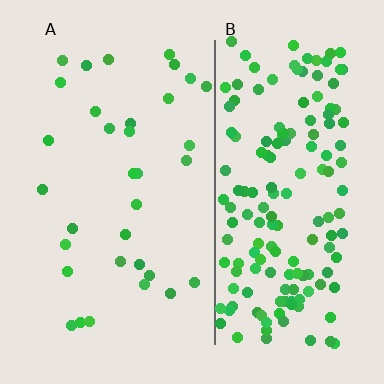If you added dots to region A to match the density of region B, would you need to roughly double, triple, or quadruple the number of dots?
Approximately quadruple.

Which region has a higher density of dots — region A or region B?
B (the right).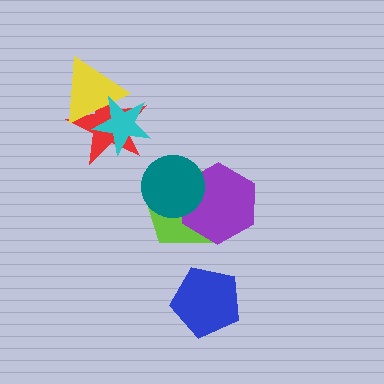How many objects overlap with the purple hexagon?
2 objects overlap with the purple hexagon.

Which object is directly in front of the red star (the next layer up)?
The yellow triangle is directly in front of the red star.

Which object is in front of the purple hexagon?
The teal circle is in front of the purple hexagon.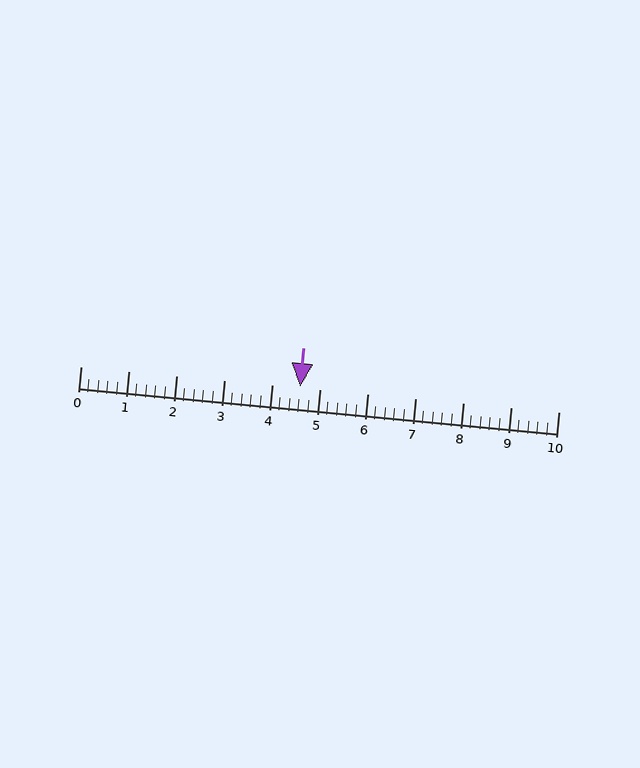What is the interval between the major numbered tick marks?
The major tick marks are spaced 1 units apart.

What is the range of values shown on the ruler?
The ruler shows values from 0 to 10.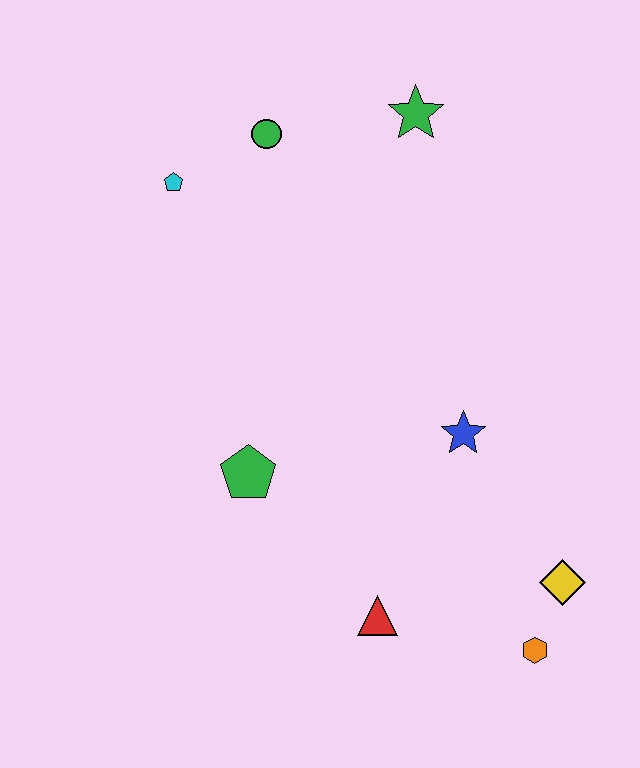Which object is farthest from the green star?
The orange hexagon is farthest from the green star.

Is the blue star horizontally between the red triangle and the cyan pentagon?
No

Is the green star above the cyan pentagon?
Yes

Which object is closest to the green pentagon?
The red triangle is closest to the green pentagon.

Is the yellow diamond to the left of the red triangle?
No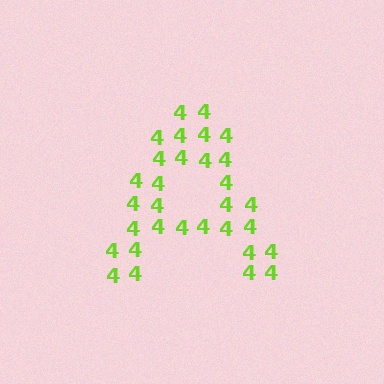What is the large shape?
The large shape is the letter A.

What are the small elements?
The small elements are digit 4's.